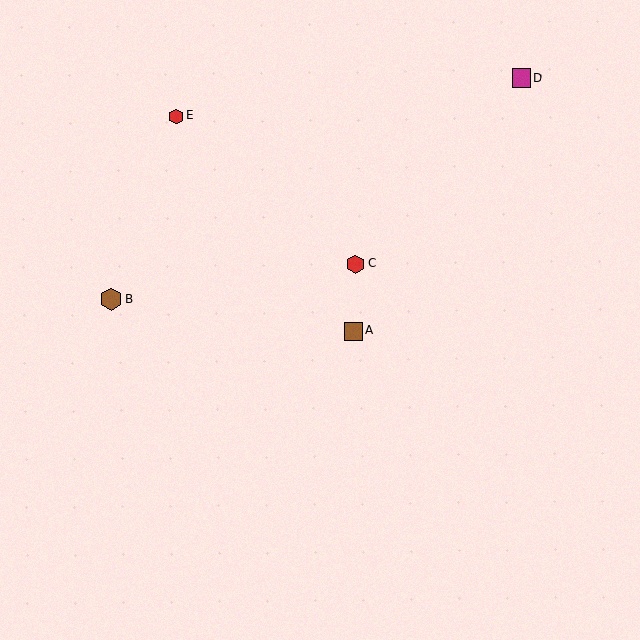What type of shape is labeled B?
Shape B is a brown hexagon.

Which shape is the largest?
The brown hexagon (labeled B) is the largest.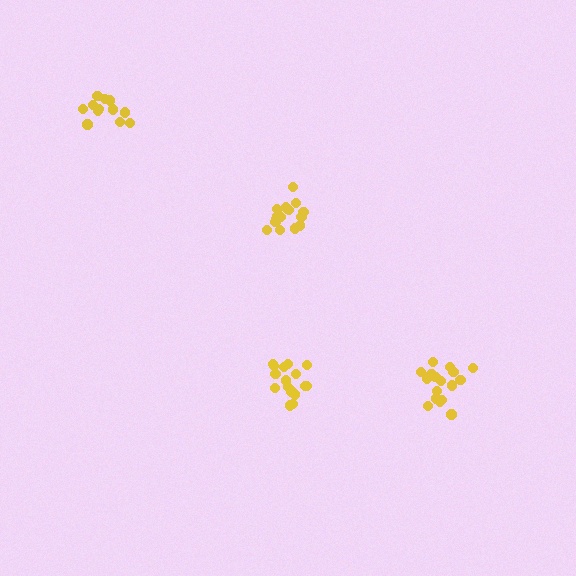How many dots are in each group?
Group 1: 17 dots, Group 2: 16 dots, Group 3: 12 dots, Group 4: 17 dots (62 total).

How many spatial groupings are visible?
There are 4 spatial groupings.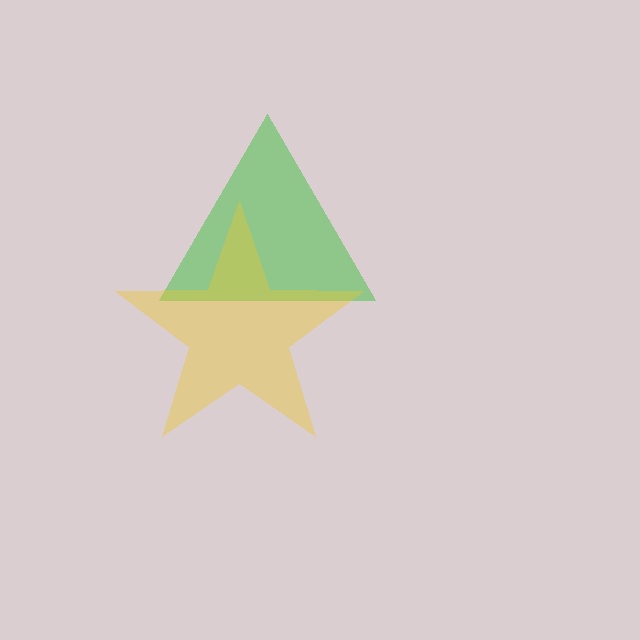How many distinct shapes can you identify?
There are 2 distinct shapes: a green triangle, a yellow star.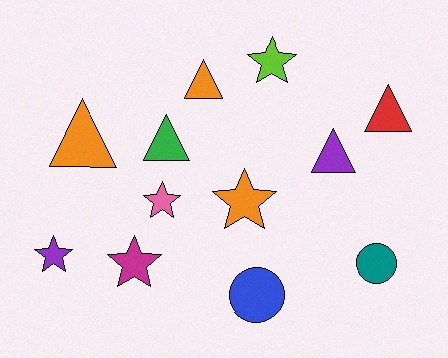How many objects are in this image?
There are 12 objects.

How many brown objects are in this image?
There are no brown objects.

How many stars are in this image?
There are 5 stars.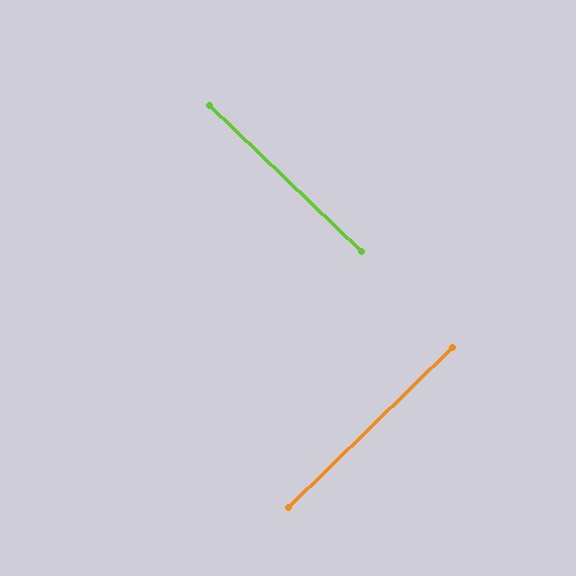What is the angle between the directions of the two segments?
Approximately 88 degrees.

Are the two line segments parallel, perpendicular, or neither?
Perpendicular — they meet at approximately 88°.